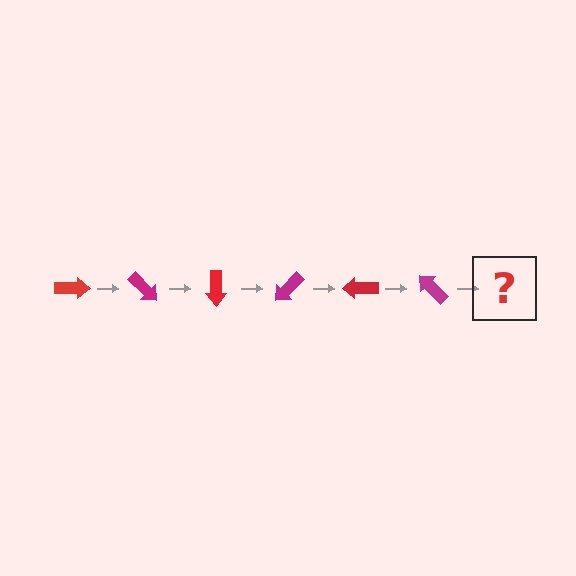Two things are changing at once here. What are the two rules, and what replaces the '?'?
The two rules are that it rotates 45 degrees each step and the color cycles through red and magenta. The '?' should be a red arrow, rotated 270 degrees from the start.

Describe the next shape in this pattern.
It should be a red arrow, rotated 270 degrees from the start.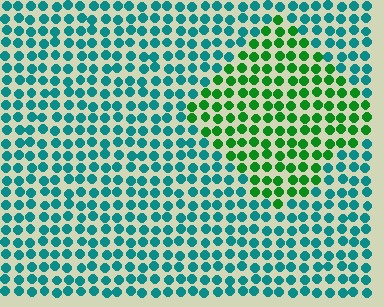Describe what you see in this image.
The image is filled with small teal elements in a uniform arrangement. A diamond-shaped region is visible where the elements are tinted to a slightly different hue, forming a subtle color boundary.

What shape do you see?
I see a diamond.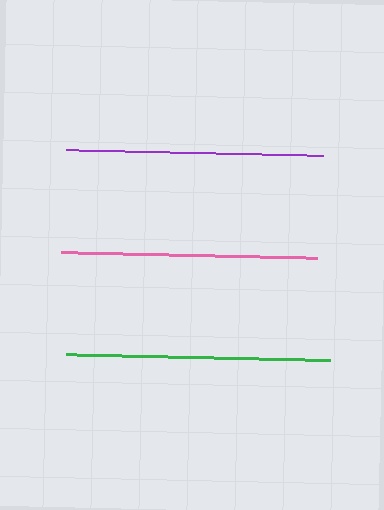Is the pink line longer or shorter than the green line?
The green line is longer than the pink line.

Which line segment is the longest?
The green line is the longest at approximately 264 pixels.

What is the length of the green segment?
The green segment is approximately 264 pixels long.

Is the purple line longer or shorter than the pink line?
The purple line is longer than the pink line.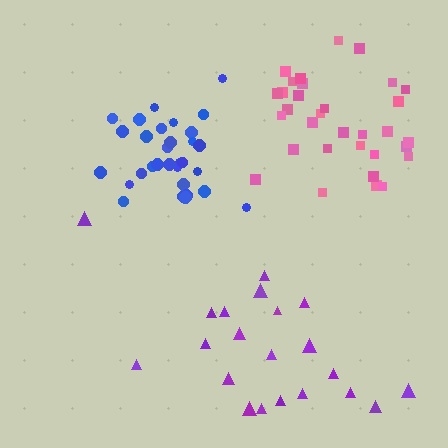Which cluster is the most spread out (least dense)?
Purple.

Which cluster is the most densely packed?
Blue.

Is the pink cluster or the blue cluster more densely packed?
Blue.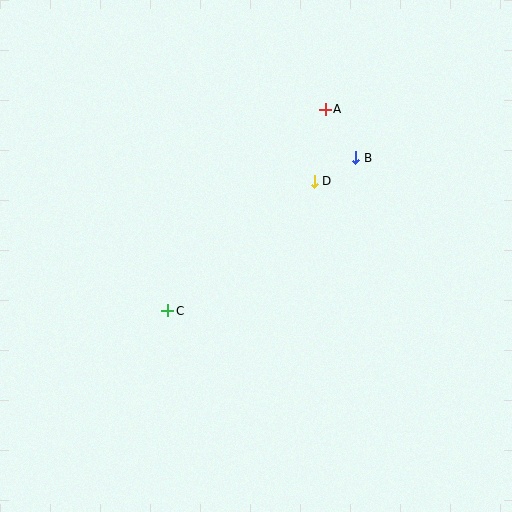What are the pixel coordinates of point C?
Point C is at (168, 311).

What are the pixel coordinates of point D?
Point D is at (314, 181).